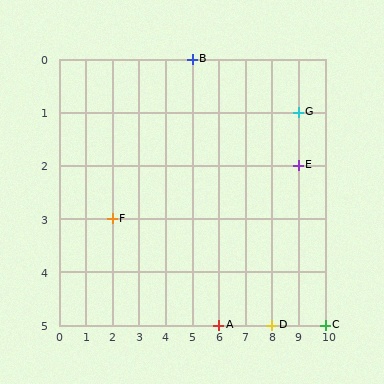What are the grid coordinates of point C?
Point C is at grid coordinates (10, 5).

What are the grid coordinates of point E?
Point E is at grid coordinates (9, 2).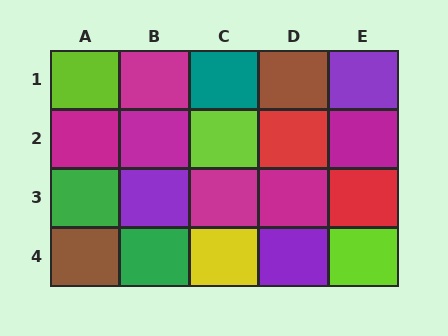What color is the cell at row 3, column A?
Green.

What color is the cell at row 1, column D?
Brown.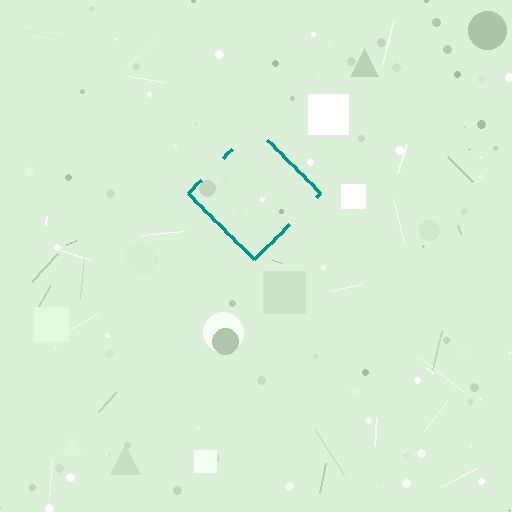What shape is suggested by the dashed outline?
The dashed outline suggests a diamond.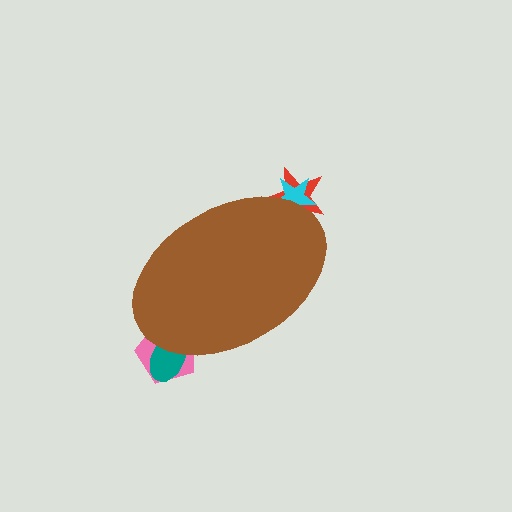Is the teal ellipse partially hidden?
Yes, the teal ellipse is partially hidden behind the brown ellipse.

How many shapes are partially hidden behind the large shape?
4 shapes are partially hidden.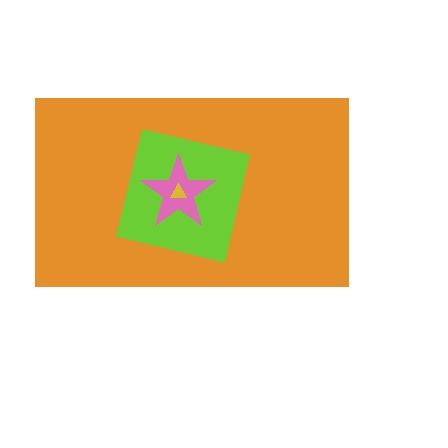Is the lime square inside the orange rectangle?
Yes.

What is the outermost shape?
The orange rectangle.